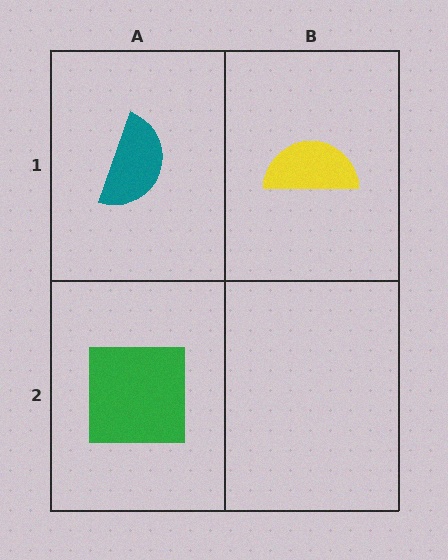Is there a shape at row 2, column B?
No, that cell is empty.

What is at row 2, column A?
A green square.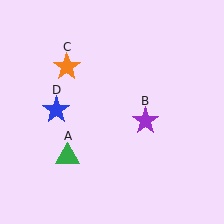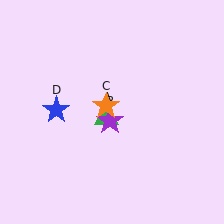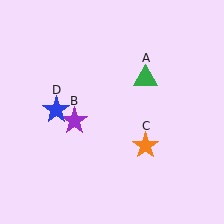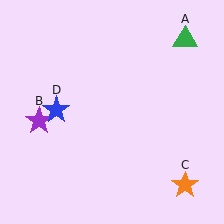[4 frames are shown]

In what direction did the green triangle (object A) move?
The green triangle (object A) moved up and to the right.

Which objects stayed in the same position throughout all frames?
Blue star (object D) remained stationary.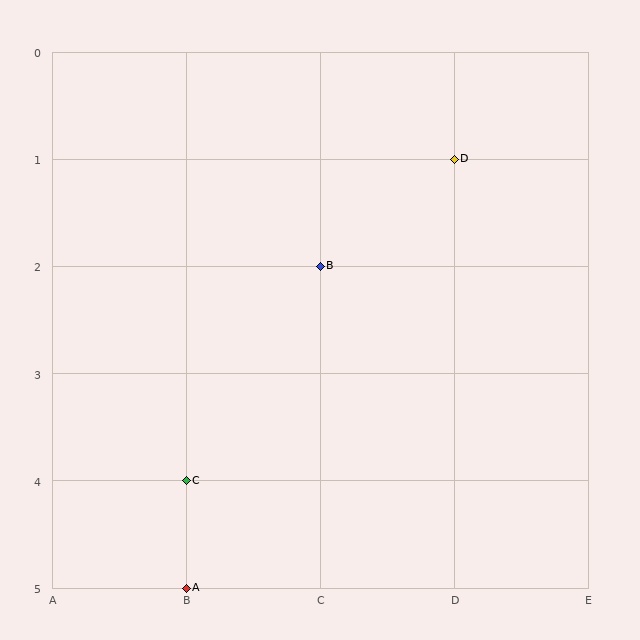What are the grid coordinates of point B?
Point B is at grid coordinates (C, 2).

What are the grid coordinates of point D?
Point D is at grid coordinates (D, 1).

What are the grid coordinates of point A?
Point A is at grid coordinates (B, 5).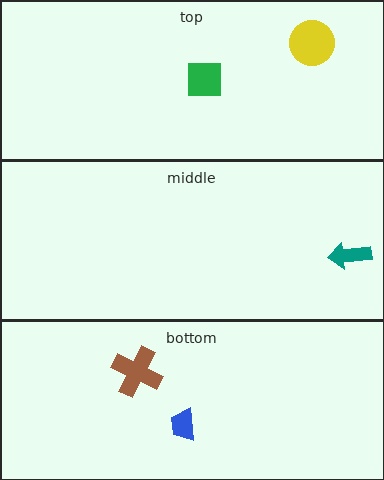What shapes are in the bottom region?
The blue trapezoid, the brown cross.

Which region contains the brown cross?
The bottom region.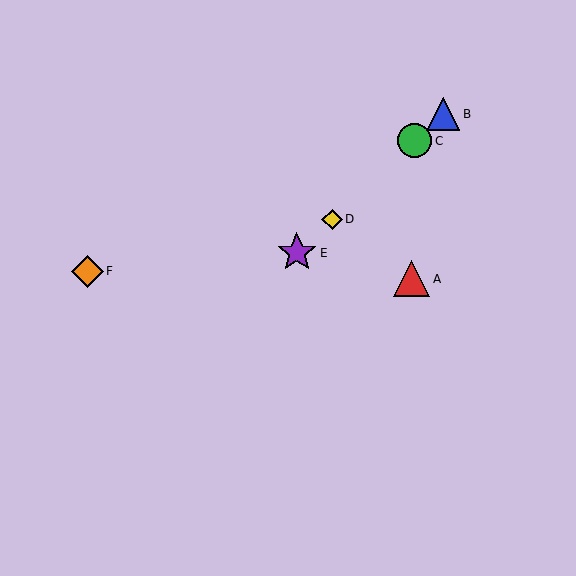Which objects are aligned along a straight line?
Objects B, C, D, E are aligned along a straight line.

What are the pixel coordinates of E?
Object E is at (297, 253).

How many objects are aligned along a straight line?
4 objects (B, C, D, E) are aligned along a straight line.